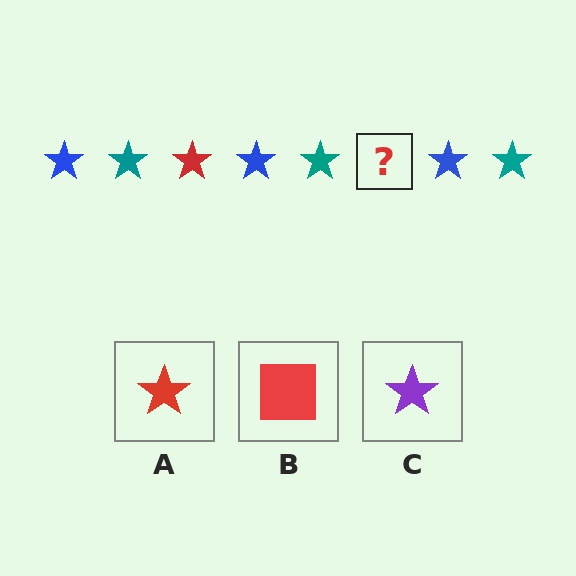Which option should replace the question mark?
Option A.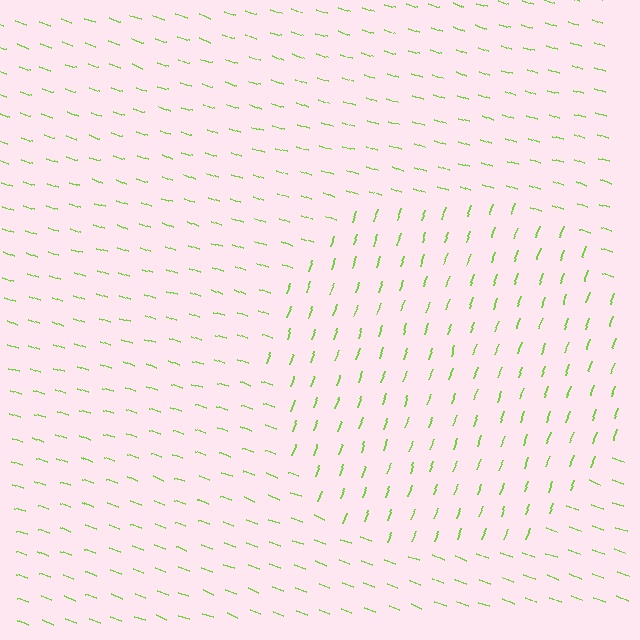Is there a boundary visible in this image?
Yes, there is a texture boundary formed by a change in line orientation.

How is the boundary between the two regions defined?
The boundary is defined purely by a change in line orientation (approximately 89 degrees difference). All lines are the same color and thickness.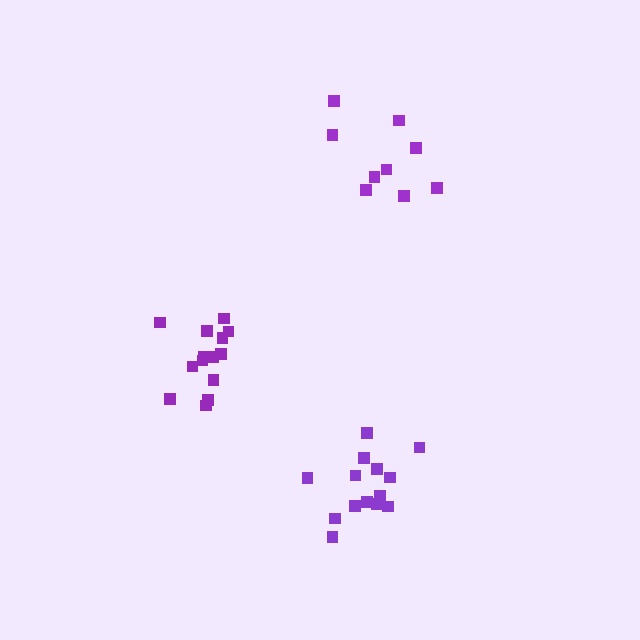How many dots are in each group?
Group 1: 14 dots, Group 2: 9 dots, Group 3: 14 dots (37 total).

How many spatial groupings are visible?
There are 3 spatial groupings.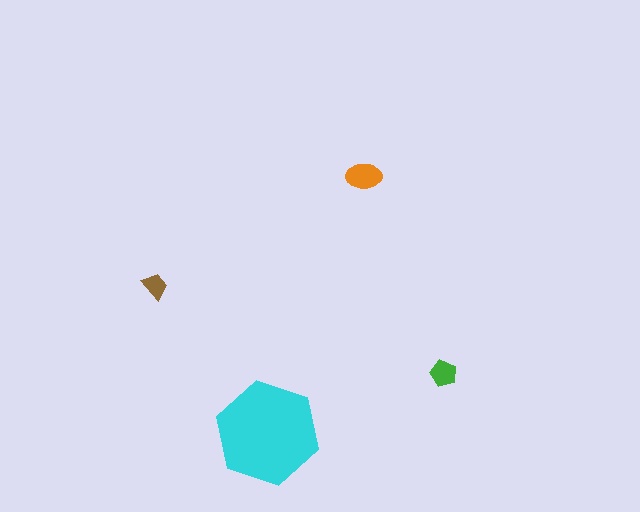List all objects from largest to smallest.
The cyan hexagon, the orange ellipse, the green pentagon, the brown trapezoid.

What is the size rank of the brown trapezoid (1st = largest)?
4th.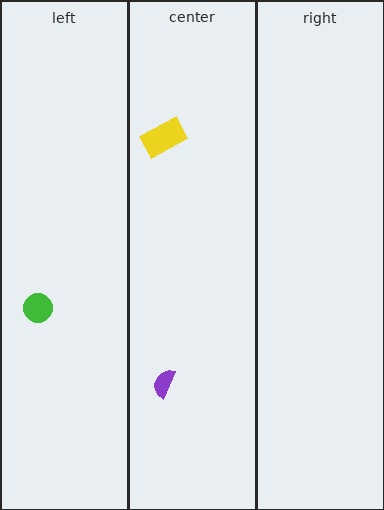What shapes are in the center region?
The purple semicircle, the yellow rectangle.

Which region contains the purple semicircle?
The center region.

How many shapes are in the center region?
2.